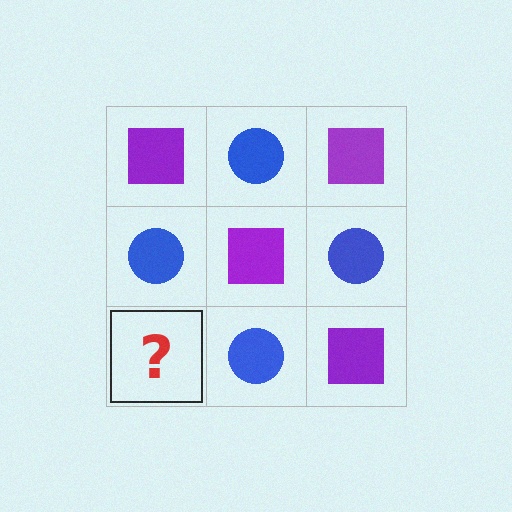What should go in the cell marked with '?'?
The missing cell should contain a purple square.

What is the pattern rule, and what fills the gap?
The rule is that it alternates purple square and blue circle in a checkerboard pattern. The gap should be filled with a purple square.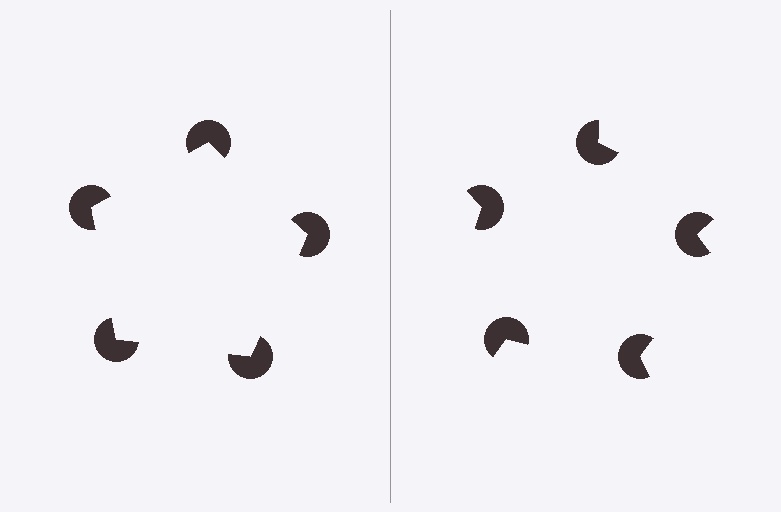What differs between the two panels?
The pac-man discs are positioned identically on both sides; only the wedge orientations differ. On the left they align to a pentagon; on the right they are misaligned.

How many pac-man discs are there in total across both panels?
10 — 5 on each side.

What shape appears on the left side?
An illusory pentagon.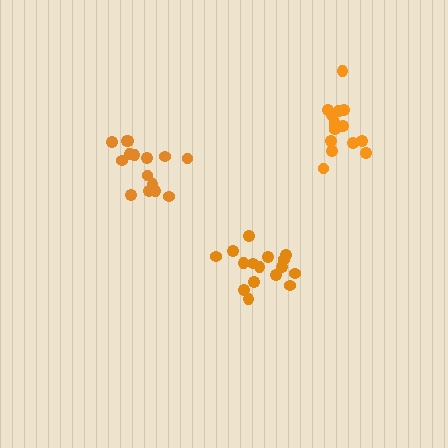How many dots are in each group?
Group 1: 16 dots, Group 2: 15 dots, Group 3: 15 dots (46 total).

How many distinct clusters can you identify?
There are 3 distinct clusters.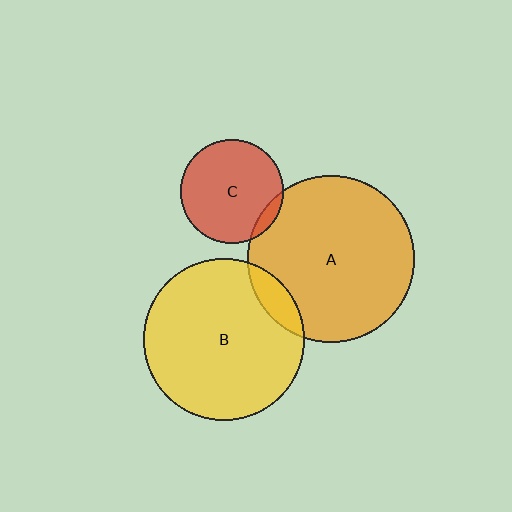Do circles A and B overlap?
Yes.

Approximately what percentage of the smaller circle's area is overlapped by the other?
Approximately 10%.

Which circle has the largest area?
Circle A (orange).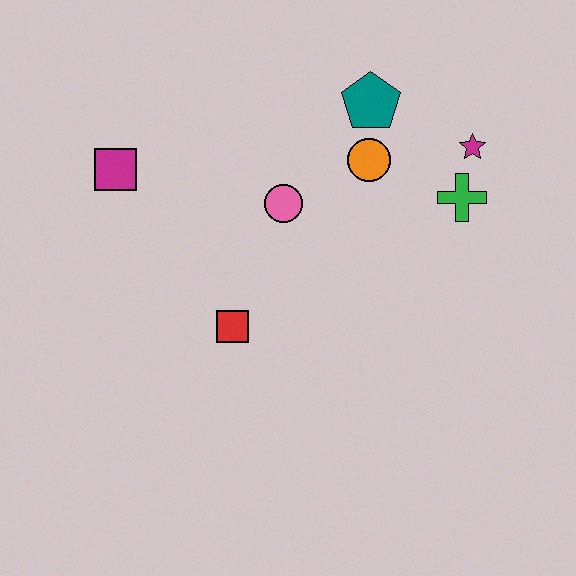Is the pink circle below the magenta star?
Yes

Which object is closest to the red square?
The pink circle is closest to the red square.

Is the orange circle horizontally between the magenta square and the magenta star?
Yes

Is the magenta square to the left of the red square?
Yes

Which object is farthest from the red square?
The magenta star is farthest from the red square.